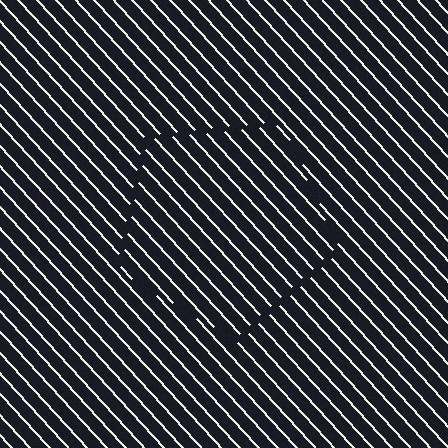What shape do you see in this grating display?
An illusory pentagon. The interior of the shape contains the same grating, shifted by half a period — the contour is defined by the phase discontinuity where line-ends from the inner and outer gratings abut.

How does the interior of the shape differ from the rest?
The interior of the shape contains the same grating, shifted by half a period — the contour is defined by the phase discontinuity where line-ends from the inner and outer gratings abut.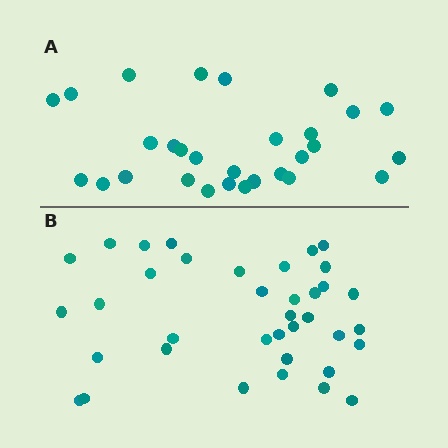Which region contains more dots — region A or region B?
Region B (the bottom region) has more dots.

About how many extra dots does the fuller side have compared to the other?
Region B has roughly 8 or so more dots than region A.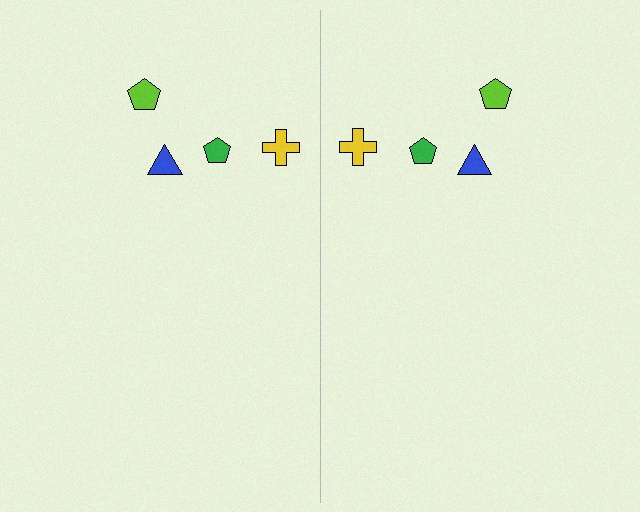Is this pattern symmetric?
Yes, this pattern has bilateral (reflection) symmetry.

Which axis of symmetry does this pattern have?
The pattern has a vertical axis of symmetry running through the center of the image.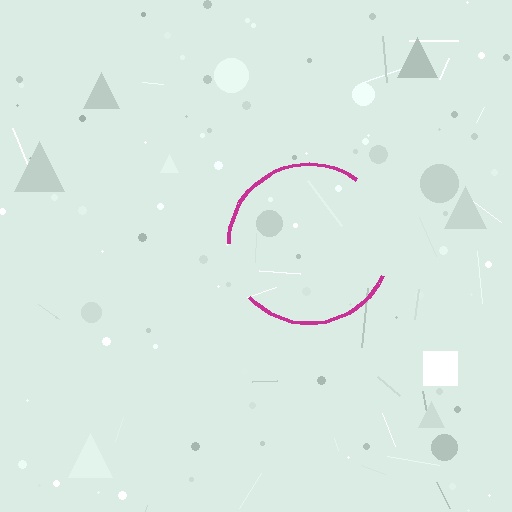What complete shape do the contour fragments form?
The contour fragments form a circle.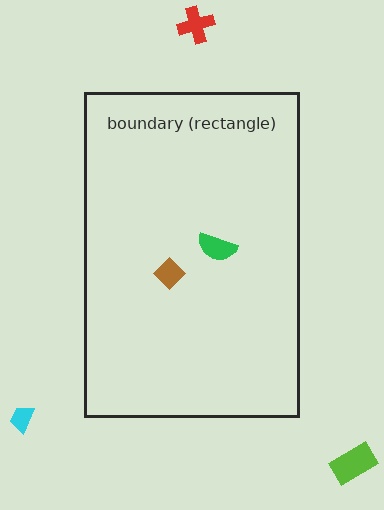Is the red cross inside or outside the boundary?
Outside.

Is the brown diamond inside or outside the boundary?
Inside.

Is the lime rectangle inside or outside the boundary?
Outside.